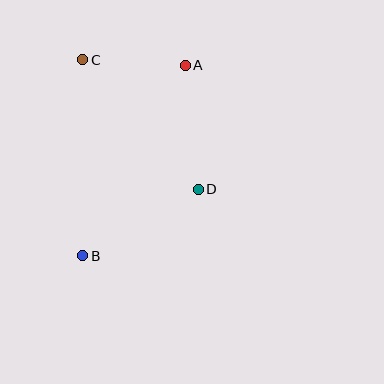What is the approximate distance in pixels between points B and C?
The distance between B and C is approximately 196 pixels.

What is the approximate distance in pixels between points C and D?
The distance between C and D is approximately 173 pixels.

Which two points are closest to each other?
Points A and C are closest to each other.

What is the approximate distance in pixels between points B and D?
The distance between B and D is approximately 133 pixels.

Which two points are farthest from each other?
Points A and B are farthest from each other.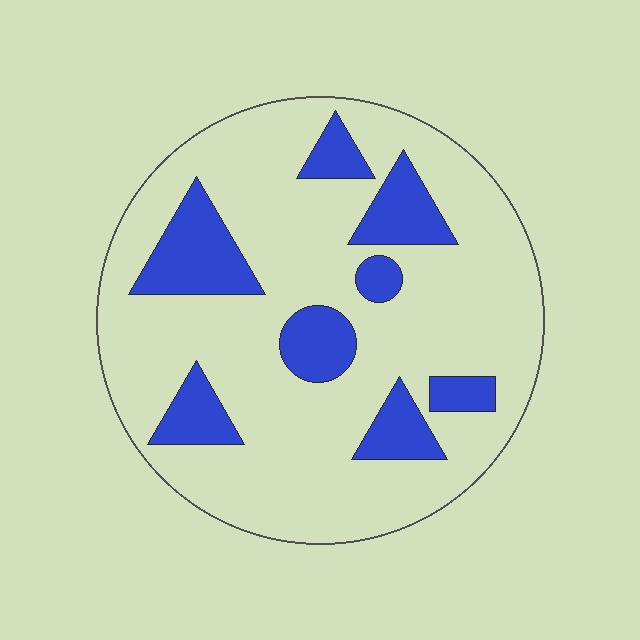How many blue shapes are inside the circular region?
8.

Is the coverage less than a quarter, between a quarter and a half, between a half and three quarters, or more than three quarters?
Less than a quarter.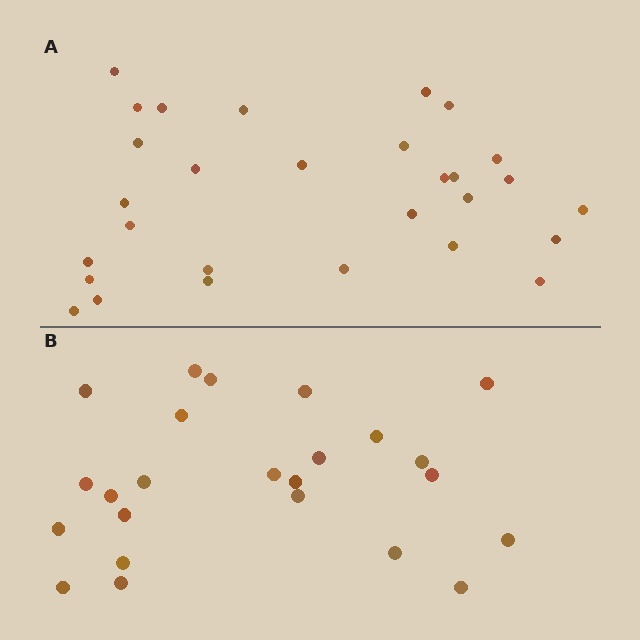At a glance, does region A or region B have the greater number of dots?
Region A (the top region) has more dots.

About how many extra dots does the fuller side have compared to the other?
Region A has about 5 more dots than region B.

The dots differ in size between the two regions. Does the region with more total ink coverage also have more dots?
No. Region B has more total ink coverage because its dots are larger, but region A actually contains more individual dots. Total area can be misleading — the number of items is what matters here.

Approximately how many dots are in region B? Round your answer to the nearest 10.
About 20 dots. (The exact count is 24, which rounds to 20.)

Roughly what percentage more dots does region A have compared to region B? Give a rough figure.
About 20% more.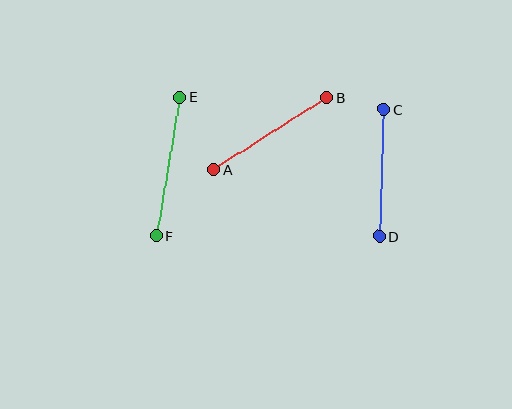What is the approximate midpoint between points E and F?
The midpoint is at approximately (168, 166) pixels.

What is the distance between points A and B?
The distance is approximately 134 pixels.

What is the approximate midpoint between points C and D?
The midpoint is at approximately (381, 173) pixels.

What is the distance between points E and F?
The distance is approximately 141 pixels.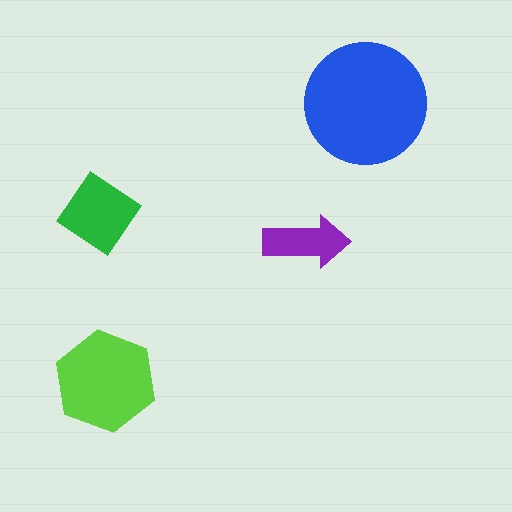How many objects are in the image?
There are 4 objects in the image.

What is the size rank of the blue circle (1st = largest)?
1st.